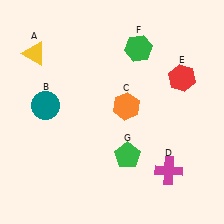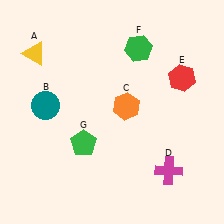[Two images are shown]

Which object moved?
The green pentagon (G) moved left.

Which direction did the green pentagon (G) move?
The green pentagon (G) moved left.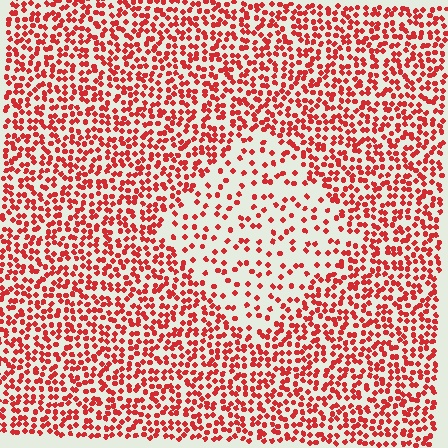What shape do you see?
I see a diamond.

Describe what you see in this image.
The image contains small red elements arranged at two different densities. A diamond-shaped region is visible where the elements are less densely packed than the surrounding area.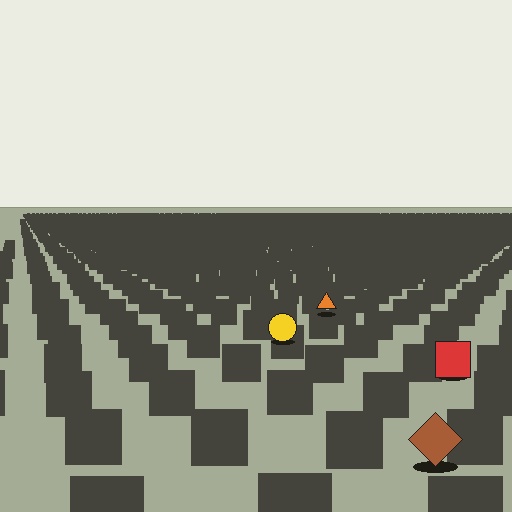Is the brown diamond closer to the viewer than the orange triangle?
Yes. The brown diamond is closer — you can tell from the texture gradient: the ground texture is coarser near it.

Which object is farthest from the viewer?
The orange triangle is farthest from the viewer. It appears smaller and the ground texture around it is denser.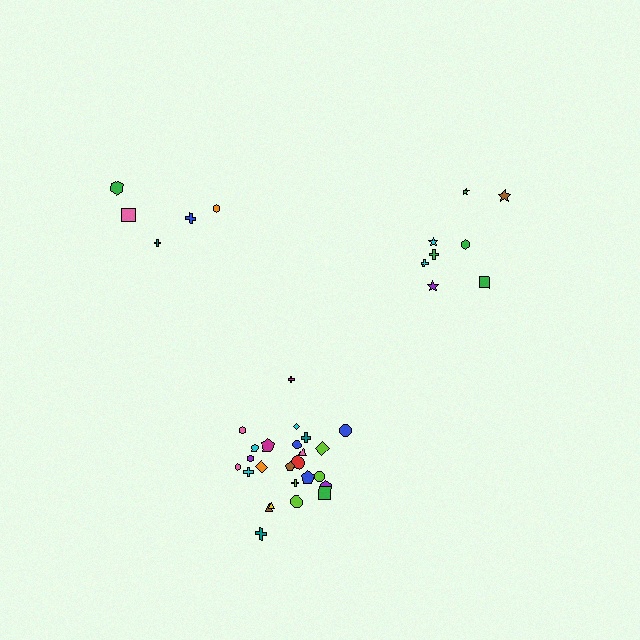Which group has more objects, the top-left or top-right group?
The top-right group.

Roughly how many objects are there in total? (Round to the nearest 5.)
Roughly 40 objects in total.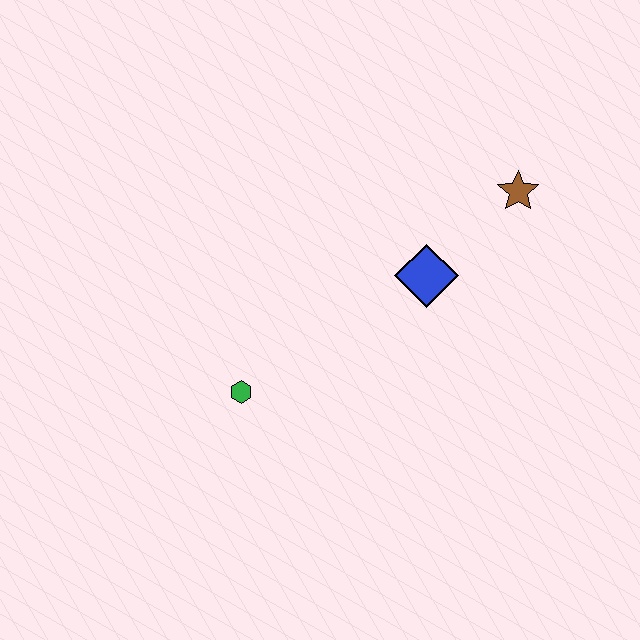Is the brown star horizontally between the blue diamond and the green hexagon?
No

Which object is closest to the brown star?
The blue diamond is closest to the brown star.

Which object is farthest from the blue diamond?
The green hexagon is farthest from the blue diamond.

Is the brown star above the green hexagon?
Yes